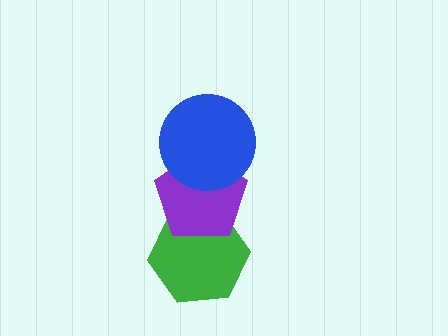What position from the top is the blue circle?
The blue circle is 1st from the top.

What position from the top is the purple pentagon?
The purple pentagon is 2nd from the top.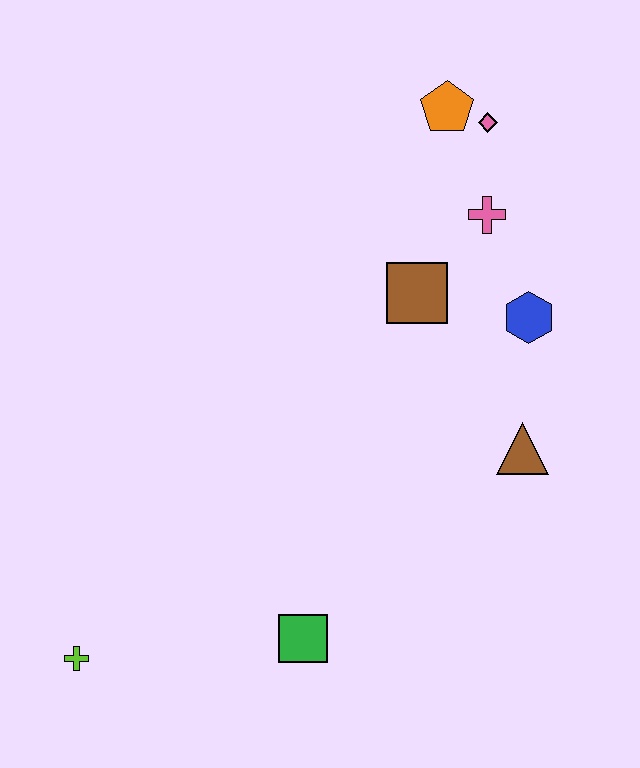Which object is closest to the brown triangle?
The blue hexagon is closest to the brown triangle.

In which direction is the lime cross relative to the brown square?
The lime cross is below the brown square.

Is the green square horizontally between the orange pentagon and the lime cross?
Yes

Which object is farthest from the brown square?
The lime cross is farthest from the brown square.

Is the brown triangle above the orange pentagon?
No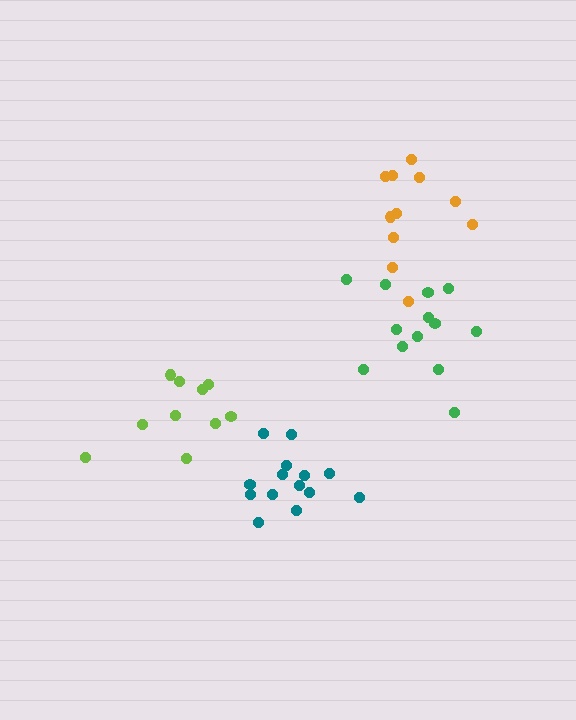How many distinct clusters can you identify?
There are 4 distinct clusters.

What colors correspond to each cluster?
The clusters are colored: orange, lime, teal, green.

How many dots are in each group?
Group 1: 11 dots, Group 2: 10 dots, Group 3: 14 dots, Group 4: 13 dots (48 total).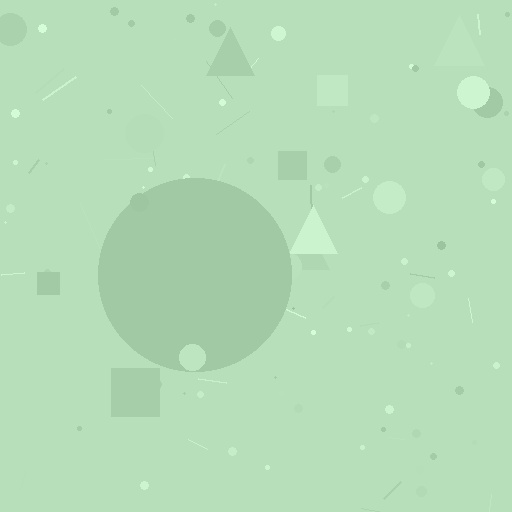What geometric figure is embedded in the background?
A circle is embedded in the background.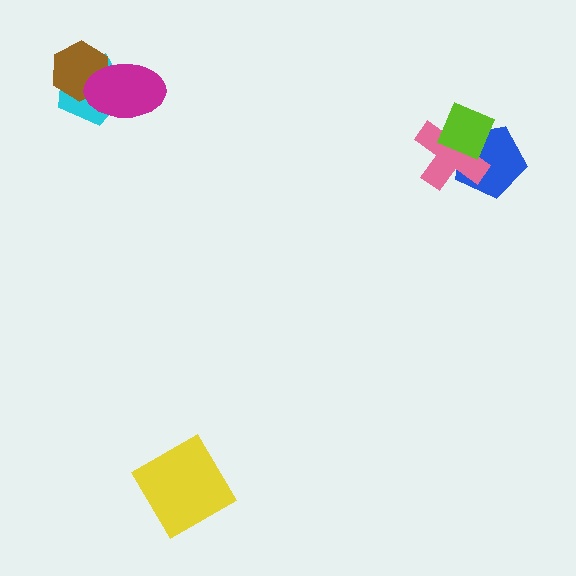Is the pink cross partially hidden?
Yes, it is partially covered by another shape.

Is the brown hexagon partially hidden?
Yes, it is partially covered by another shape.